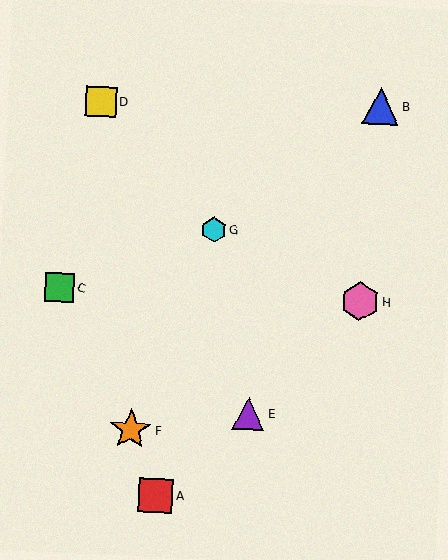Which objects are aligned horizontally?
Objects C, H are aligned horizontally.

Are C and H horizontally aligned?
Yes, both are at y≈287.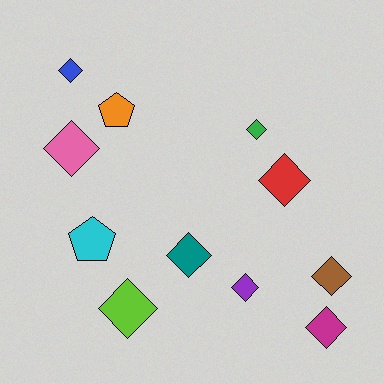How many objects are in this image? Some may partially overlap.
There are 11 objects.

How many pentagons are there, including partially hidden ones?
There are 2 pentagons.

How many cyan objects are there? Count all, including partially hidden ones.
There is 1 cyan object.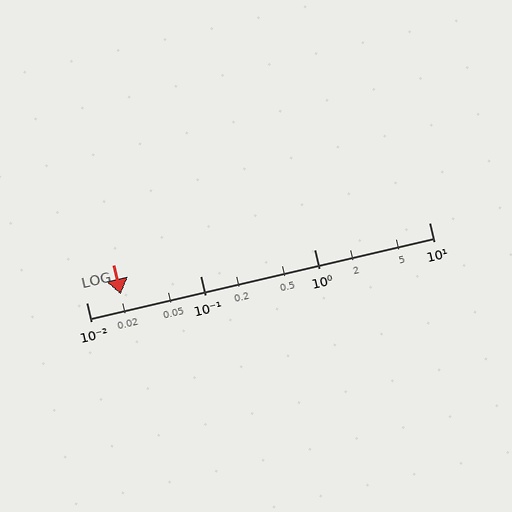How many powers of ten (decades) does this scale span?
The scale spans 3 decades, from 0.01 to 10.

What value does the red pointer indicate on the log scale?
The pointer indicates approximately 0.02.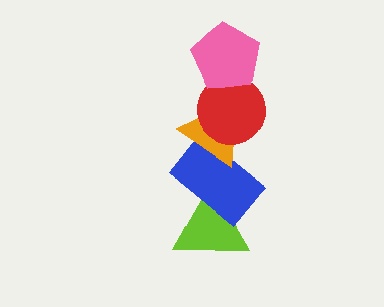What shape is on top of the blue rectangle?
The orange triangle is on top of the blue rectangle.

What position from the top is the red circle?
The red circle is 2nd from the top.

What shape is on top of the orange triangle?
The red circle is on top of the orange triangle.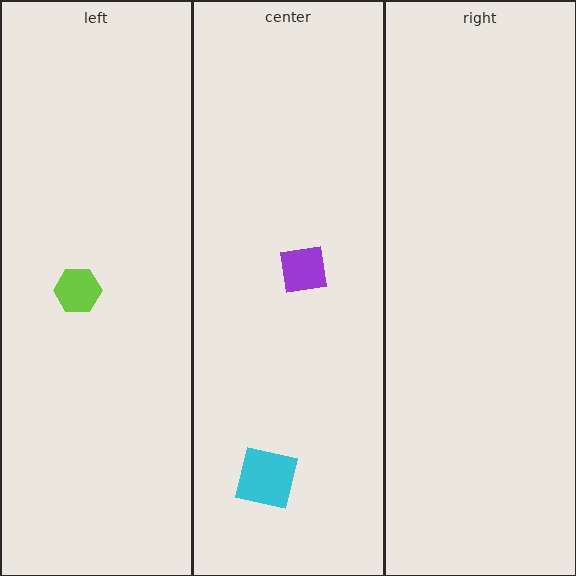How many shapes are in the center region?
2.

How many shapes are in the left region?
1.